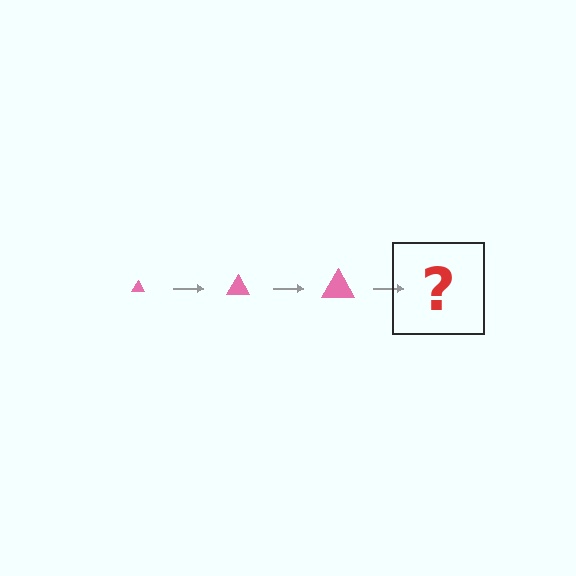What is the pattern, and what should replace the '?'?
The pattern is that the triangle gets progressively larger each step. The '?' should be a pink triangle, larger than the previous one.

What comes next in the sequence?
The next element should be a pink triangle, larger than the previous one.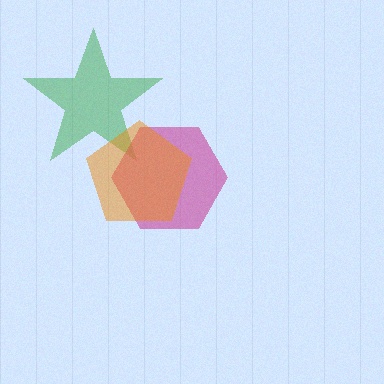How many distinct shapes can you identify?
There are 3 distinct shapes: a green star, a magenta hexagon, an orange pentagon.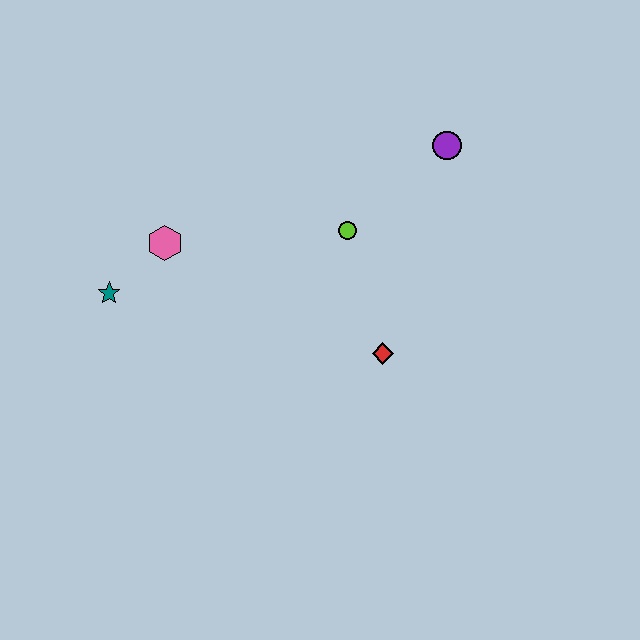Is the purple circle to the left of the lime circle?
No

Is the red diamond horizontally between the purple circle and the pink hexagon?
Yes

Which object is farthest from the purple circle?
The teal star is farthest from the purple circle.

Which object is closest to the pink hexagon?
The teal star is closest to the pink hexagon.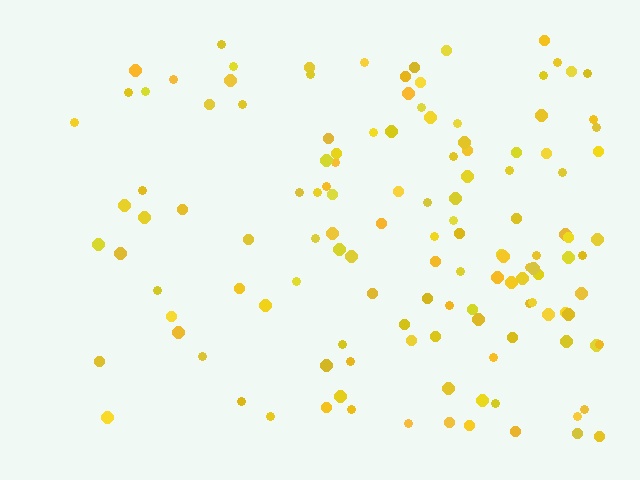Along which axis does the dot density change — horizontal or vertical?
Horizontal.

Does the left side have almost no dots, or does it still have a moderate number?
Still a moderate number, just noticeably fewer than the right.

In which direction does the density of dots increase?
From left to right, with the right side densest.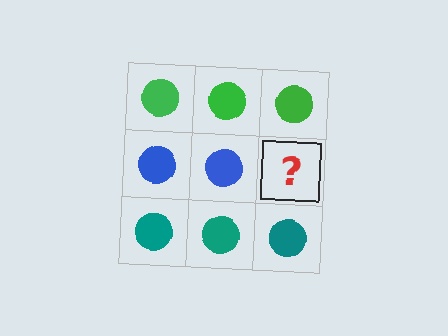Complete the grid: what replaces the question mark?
The question mark should be replaced with a blue circle.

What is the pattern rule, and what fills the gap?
The rule is that each row has a consistent color. The gap should be filled with a blue circle.